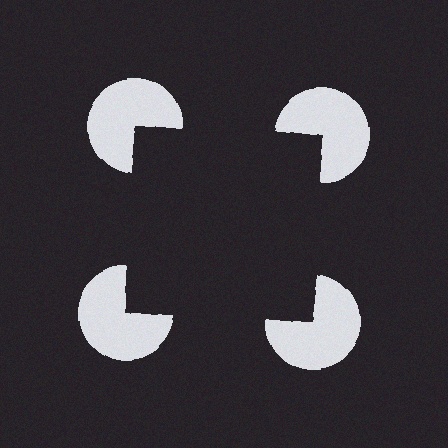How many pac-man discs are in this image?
There are 4 — one at each vertex of the illusory square.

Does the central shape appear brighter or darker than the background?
It typically appears slightly darker than the background, even though no actual brightness change is drawn.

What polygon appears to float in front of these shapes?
An illusory square — its edges are inferred from the aligned wedge cuts in the pac-man discs, not physically drawn.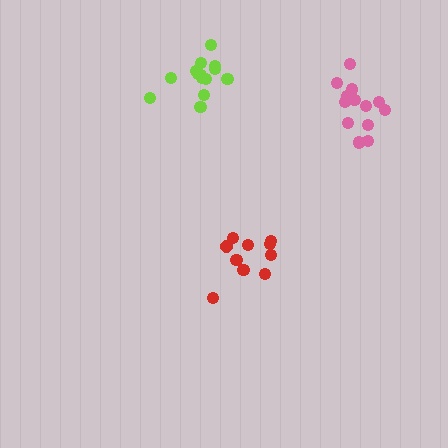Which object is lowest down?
The red cluster is bottommost.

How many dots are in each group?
Group 1: 13 dots, Group 2: 10 dots, Group 3: 14 dots (37 total).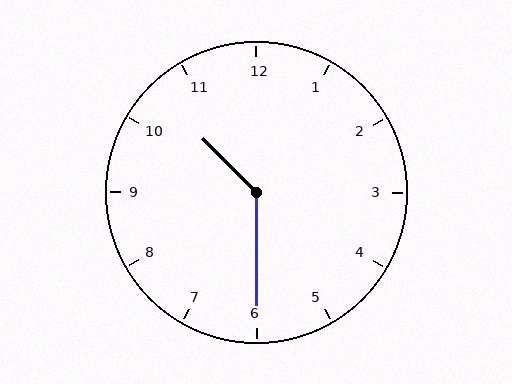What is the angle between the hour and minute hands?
Approximately 135 degrees.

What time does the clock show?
10:30.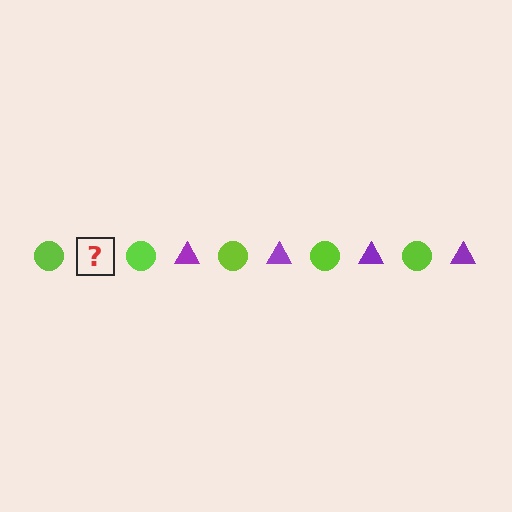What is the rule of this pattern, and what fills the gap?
The rule is that the pattern alternates between lime circle and purple triangle. The gap should be filled with a purple triangle.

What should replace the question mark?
The question mark should be replaced with a purple triangle.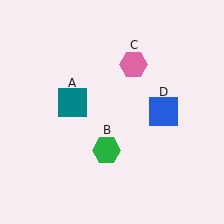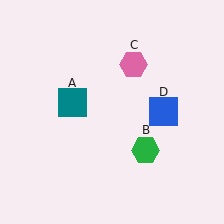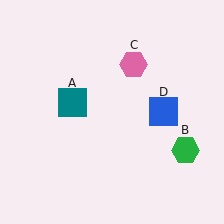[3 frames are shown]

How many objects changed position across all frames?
1 object changed position: green hexagon (object B).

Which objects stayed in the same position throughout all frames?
Teal square (object A) and pink hexagon (object C) and blue square (object D) remained stationary.